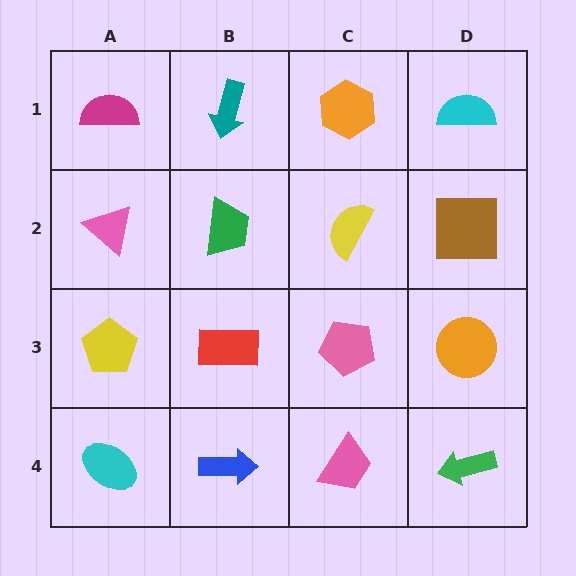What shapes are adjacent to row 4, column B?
A red rectangle (row 3, column B), a cyan ellipse (row 4, column A), a pink trapezoid (row 4, column C).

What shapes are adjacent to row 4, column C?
A pink pentagon (row 3, column C), a blue arrow (row 4, column B), a green arrow (row 4, column D).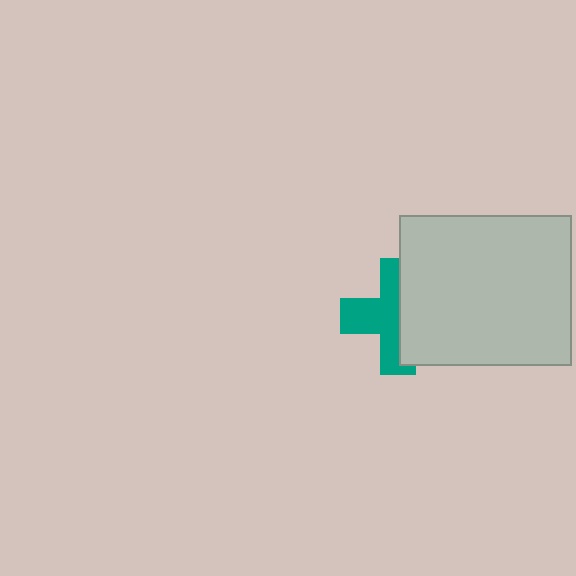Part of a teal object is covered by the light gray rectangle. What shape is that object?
It is a cross.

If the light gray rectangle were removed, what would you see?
You would see the complete teal cross.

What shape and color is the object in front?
The object in front is a light gray rectangle.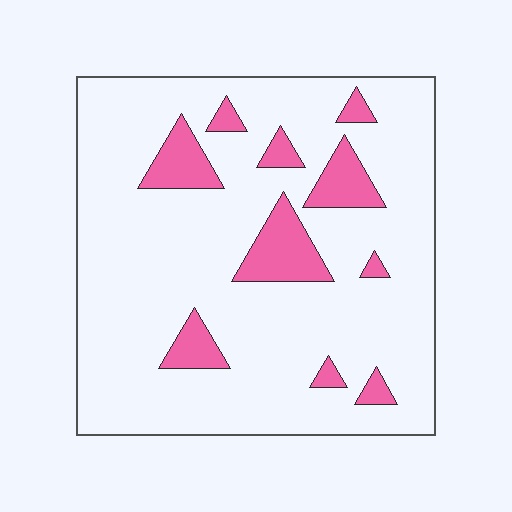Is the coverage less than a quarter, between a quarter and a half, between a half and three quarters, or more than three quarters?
Less than a quarter.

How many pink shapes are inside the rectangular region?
10.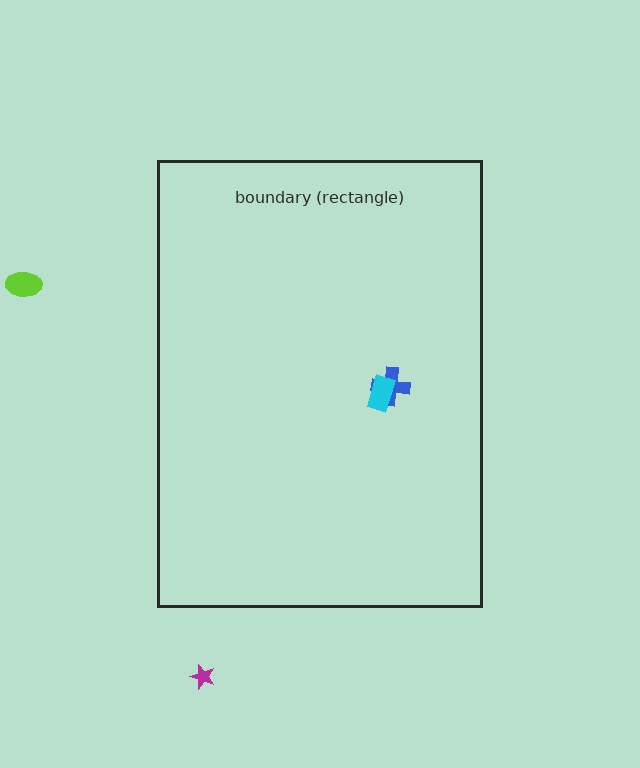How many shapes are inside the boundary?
2 inside, 2 outside.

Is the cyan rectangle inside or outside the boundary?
Inside.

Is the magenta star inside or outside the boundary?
Outside.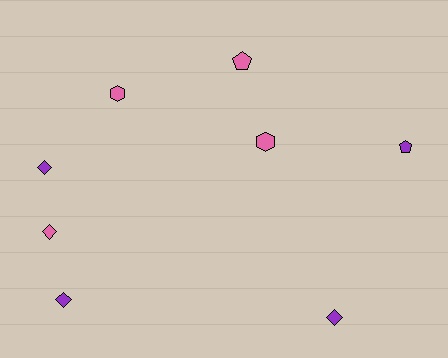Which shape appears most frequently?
Diamond, with 4 objects.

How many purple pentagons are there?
There is 1 purple pentagon.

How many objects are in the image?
There are 8 objects.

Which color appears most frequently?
Purple, with 4 objects.